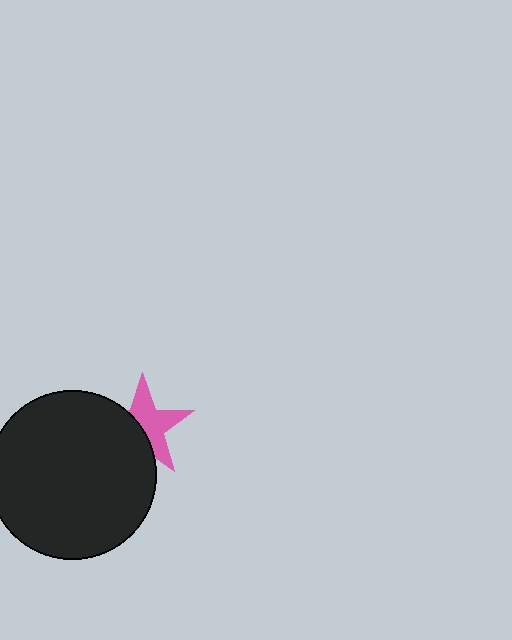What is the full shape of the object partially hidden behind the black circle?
The partially hidden object is a pink star.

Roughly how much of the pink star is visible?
About half of it is visible (roughly 56%).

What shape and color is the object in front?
The object in front is a black circle.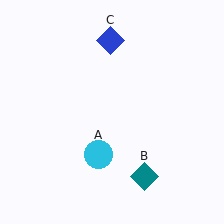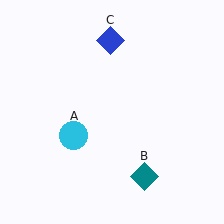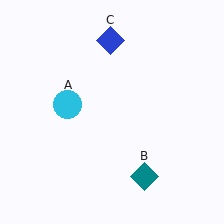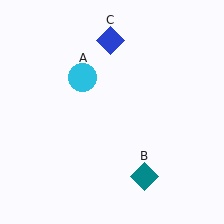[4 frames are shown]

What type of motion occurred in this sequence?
The cyan circle (object A) rotated clockwise around the center of the scene.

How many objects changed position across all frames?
1 object changed position: cyan circle (object A).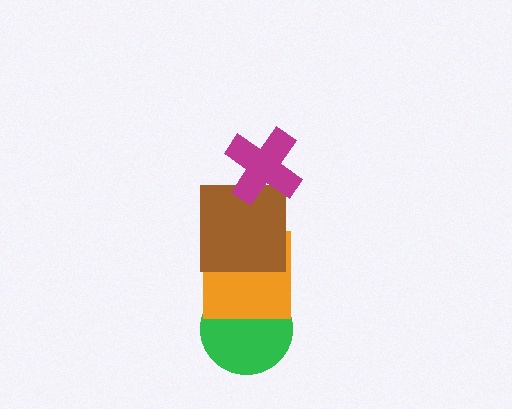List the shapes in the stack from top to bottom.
From top to bottom: the magenta cross, the brown square, the orange square, the green circle.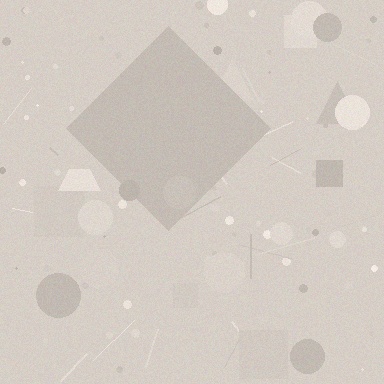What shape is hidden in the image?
A diamond is hidden in the image.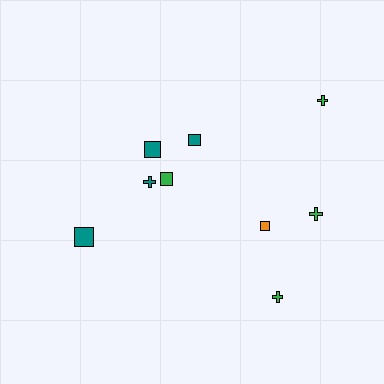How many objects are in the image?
There are 9 objects.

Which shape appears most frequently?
Square, with 5 objects.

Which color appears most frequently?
Teal, with 4 objects.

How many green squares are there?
There is 1 green square.